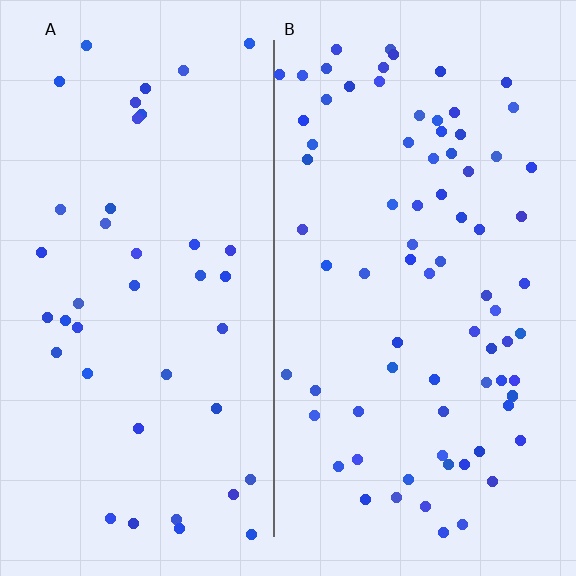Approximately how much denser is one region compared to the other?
Approximately 1.9× — region B over region A.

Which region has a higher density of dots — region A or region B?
B (the right).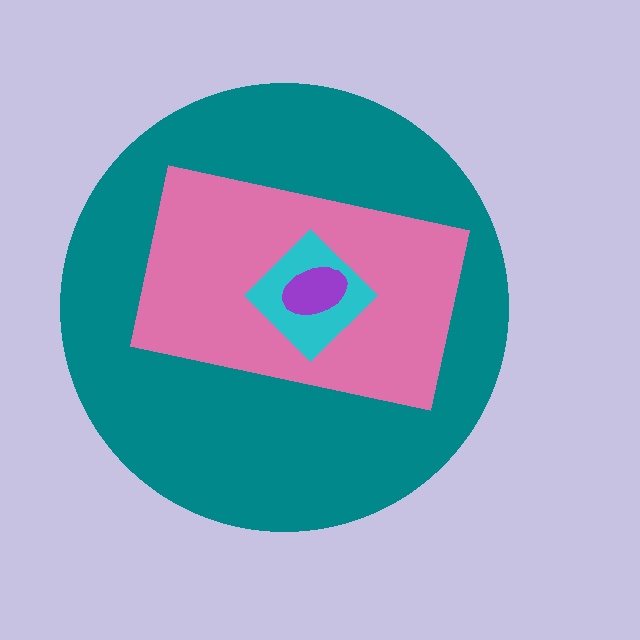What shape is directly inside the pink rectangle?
The cyan diamond.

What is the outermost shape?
The teal circle.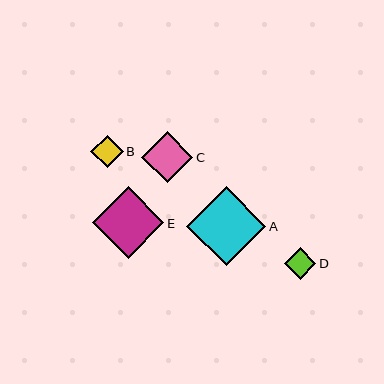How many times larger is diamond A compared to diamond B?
Diamond A is approximately 2.5 times the size of diamond B.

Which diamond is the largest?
Diamond A is the largest with a size of approximately 79 pixels.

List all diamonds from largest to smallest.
From largest to smallest: A, E, C, B, D.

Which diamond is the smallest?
Diamond D is the smallest with a size of approximately 31 pixels.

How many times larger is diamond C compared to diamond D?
Diamond C is approximately 1.6 times the size of diamond D.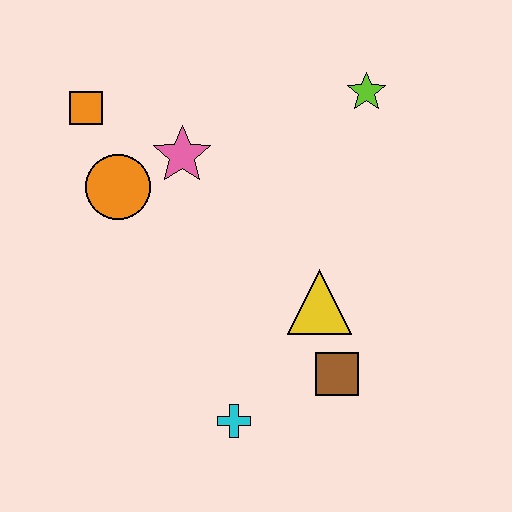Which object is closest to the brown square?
The yellow triangle is closest to the brown square.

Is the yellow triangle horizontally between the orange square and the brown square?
Yes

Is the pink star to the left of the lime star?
Yes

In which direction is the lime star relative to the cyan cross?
The lime star is above the cyan cross.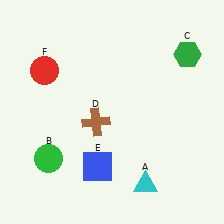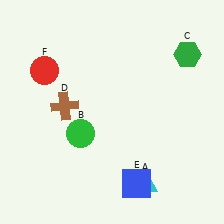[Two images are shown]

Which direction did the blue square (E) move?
The blue square (E) moved right.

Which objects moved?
The objects that moved are: the green circle (B), the brown cross (D), the blue square (E).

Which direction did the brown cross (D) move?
The brown cross (D) moved left.